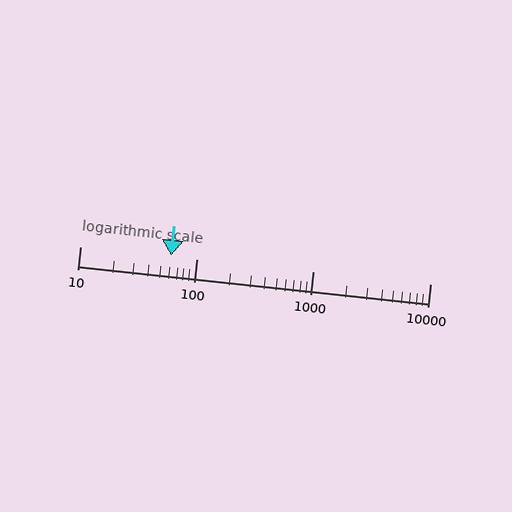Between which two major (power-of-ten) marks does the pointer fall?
The pointer is between 10 and 100.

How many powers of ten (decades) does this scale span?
The scale spans 3 decades, from 10 to 10000.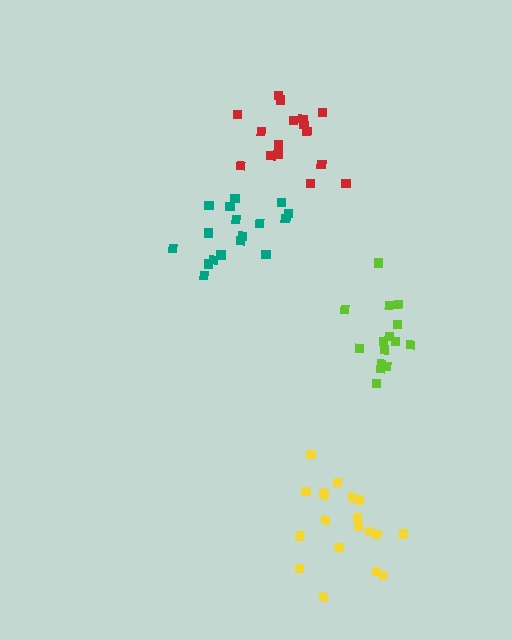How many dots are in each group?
Group 1: 16 dots, Group 2: 15 dots, Group 3: 17 dots, Group 4: 19 dots (67 total).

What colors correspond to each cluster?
The clusters are colored: red, lime, teal, yellow.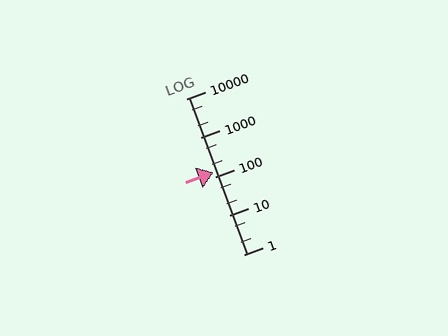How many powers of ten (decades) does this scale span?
The scale spans 4 decades, from 1 to 10000.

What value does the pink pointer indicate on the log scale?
The pointer indicates approximately 130.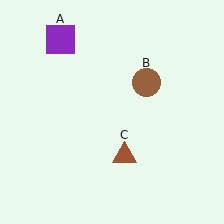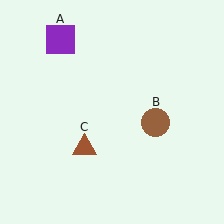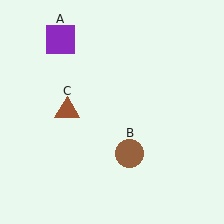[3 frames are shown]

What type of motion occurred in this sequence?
The brown circle (object B), brown triangle (object C) rotated clockwise around the center of the scene.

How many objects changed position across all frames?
2 objects changed position: brown circle (object B), brown triangle (object C).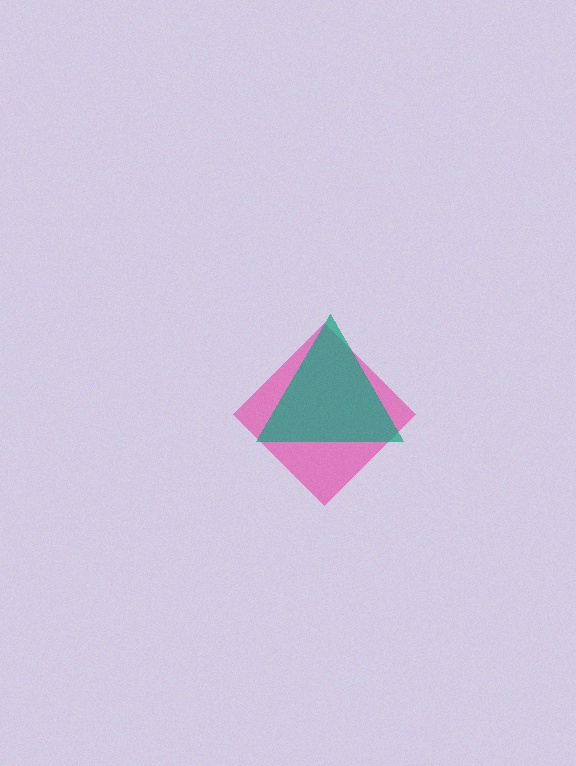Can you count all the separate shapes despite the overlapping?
Yes, there are 2 separate shapes.